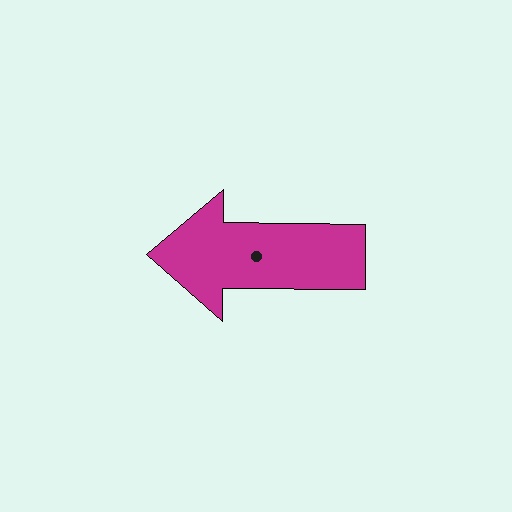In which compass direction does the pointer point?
West.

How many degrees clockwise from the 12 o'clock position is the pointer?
Approximately 271 degrees.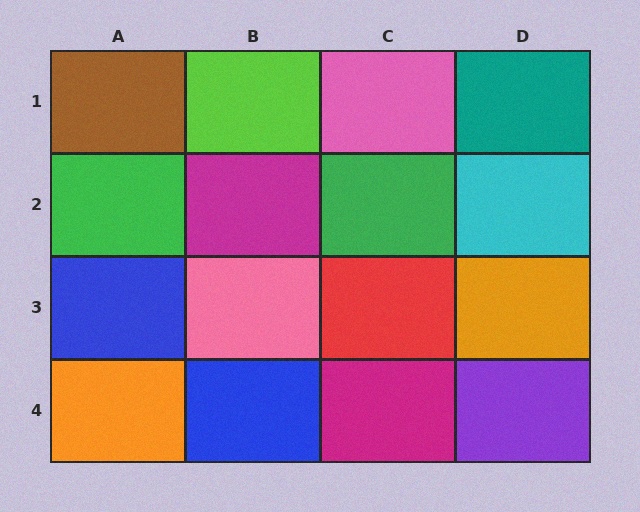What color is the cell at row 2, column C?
Green.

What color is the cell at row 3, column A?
Blue.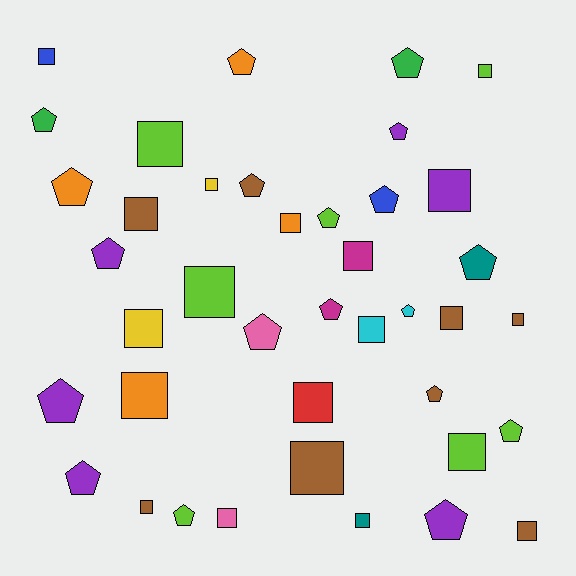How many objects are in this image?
There are 40 objects.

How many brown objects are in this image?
There are 8 brown objects.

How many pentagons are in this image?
There are 19 pentagons.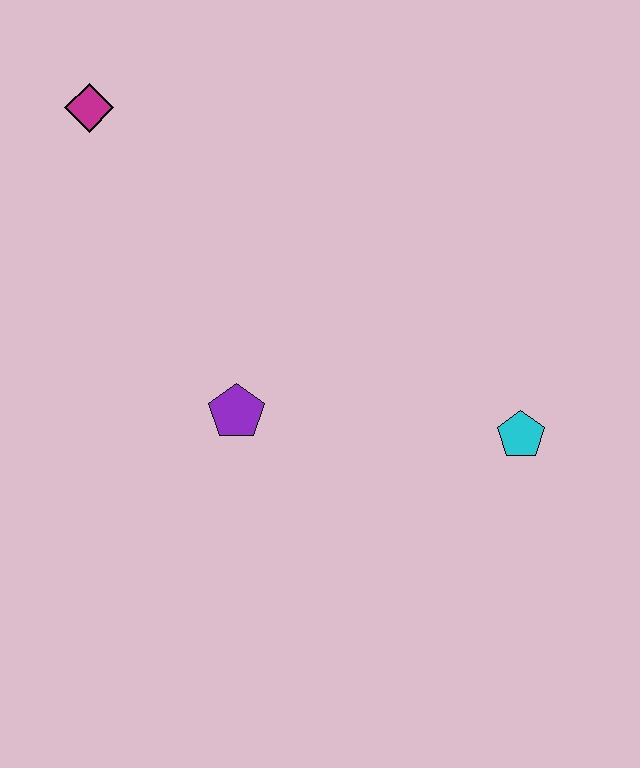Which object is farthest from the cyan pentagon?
The magenta diamond is farthest from the cyan pentagon.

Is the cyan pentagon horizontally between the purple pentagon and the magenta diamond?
No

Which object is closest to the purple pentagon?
The cyan pentagon is closest to the purple pentagon.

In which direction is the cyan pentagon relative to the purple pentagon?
The cyan pentagon is to the right of the purple pentagon.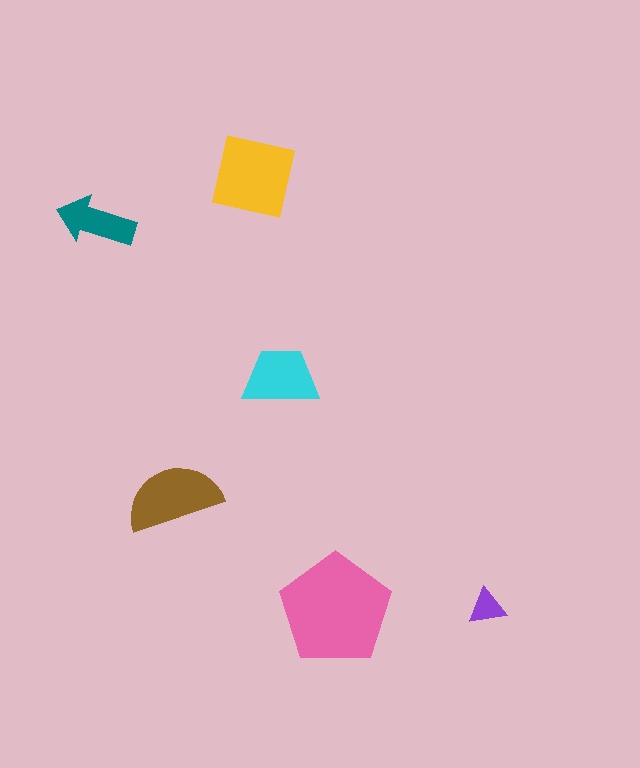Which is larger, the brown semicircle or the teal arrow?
The brown semicircle.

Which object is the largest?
The pink pentagon.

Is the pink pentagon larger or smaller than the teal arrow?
Larger.